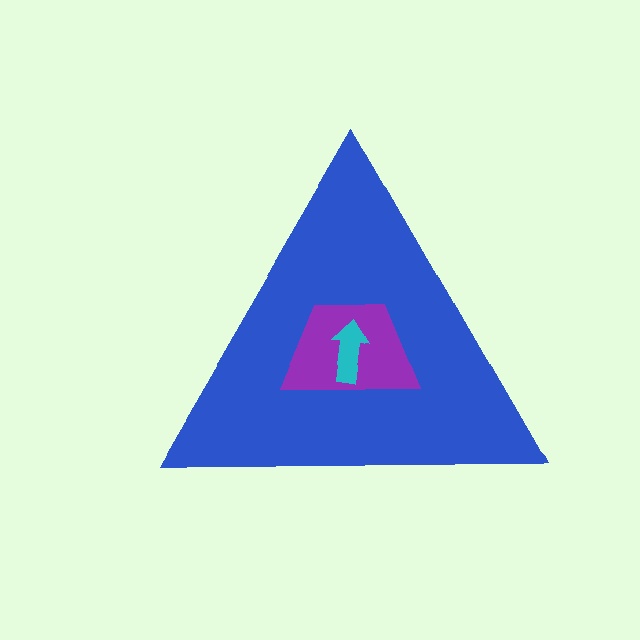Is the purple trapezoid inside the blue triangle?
Yes.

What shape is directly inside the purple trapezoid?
The cyan arrow.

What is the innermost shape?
The cyan arrow.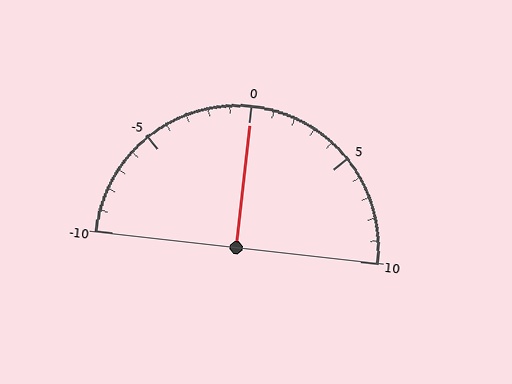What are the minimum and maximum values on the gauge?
The gauge ranges from -10 to 10.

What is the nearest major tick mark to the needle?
The nearest major tick mark is 0.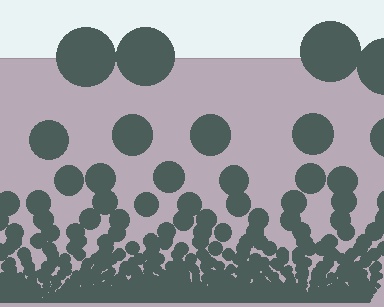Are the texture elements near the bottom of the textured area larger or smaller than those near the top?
Smaller. The gradient is inverted — elements near the bottom are smaller and denser.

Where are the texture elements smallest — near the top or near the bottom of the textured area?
Near the bottom.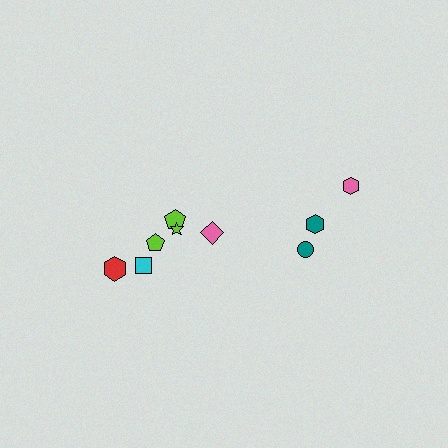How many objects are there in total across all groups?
There are 9 objects.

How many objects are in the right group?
There are 3 objects.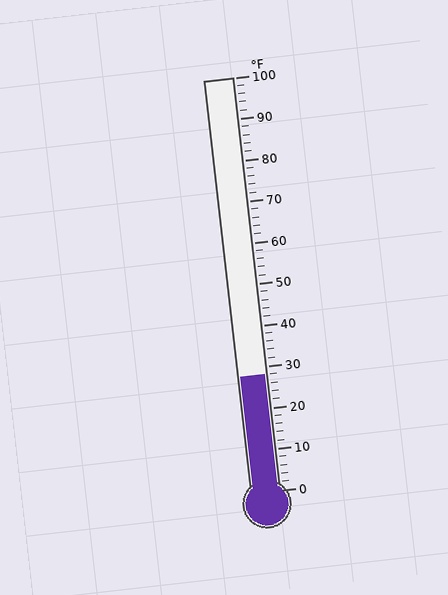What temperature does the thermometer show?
The thermometer shows approximately 28°F.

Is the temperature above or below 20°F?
The temperature is above 20°F.